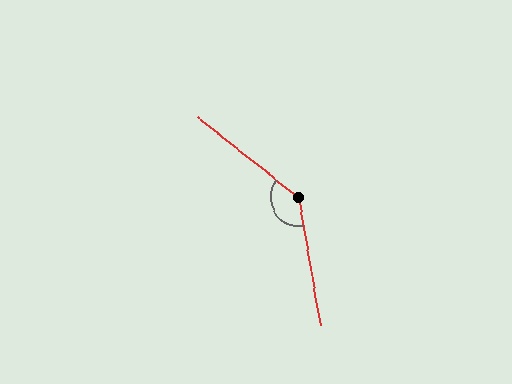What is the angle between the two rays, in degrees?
Approximately 138 degrees.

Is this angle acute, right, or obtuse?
It is obtuse.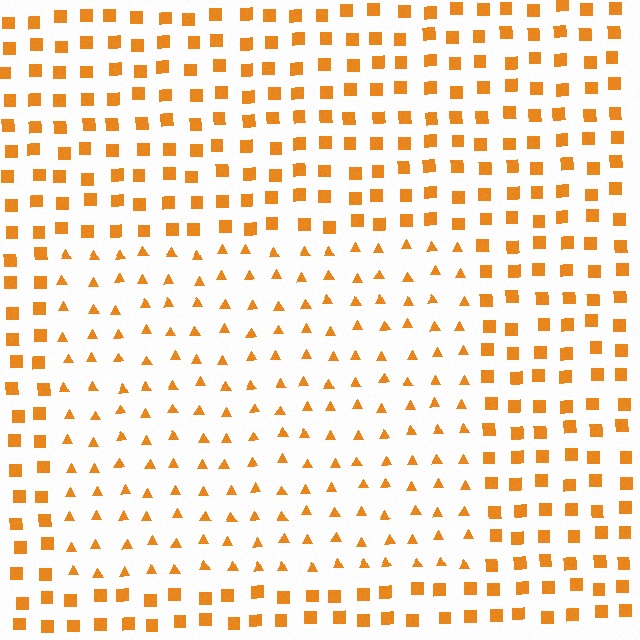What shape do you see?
I see a rectangle.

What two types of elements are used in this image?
The image uses triangles inside the rectangle region and squares outside it.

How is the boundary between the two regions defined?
The boundary is defined by a change in element shape: triangles inside vs. squares outside. All elements share the same color and spacing.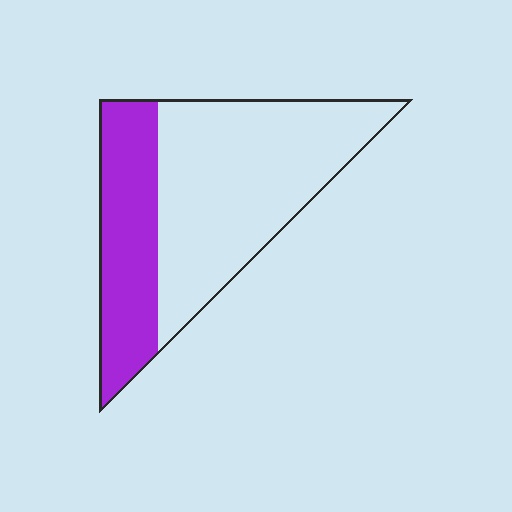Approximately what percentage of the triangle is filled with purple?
Approximately 35%.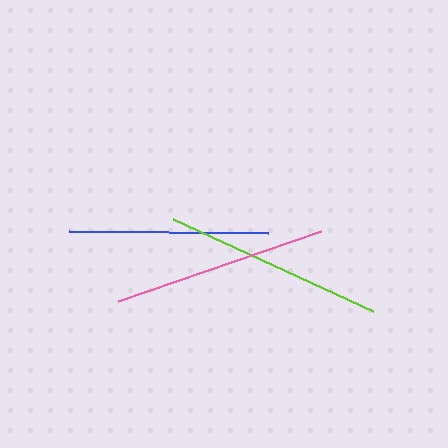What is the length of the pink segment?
The pink segment is approximately 214 pixels long.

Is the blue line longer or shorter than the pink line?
The pink line is longer than the blue line.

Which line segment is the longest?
The lime line is the longest at approximately 220 pixels.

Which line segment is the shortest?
The blue line is the shortest at approximately 198 pixels.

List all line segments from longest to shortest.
From longest to shortest: lime, pink, blue.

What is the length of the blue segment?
The blue segment is approximately 198 pixels long.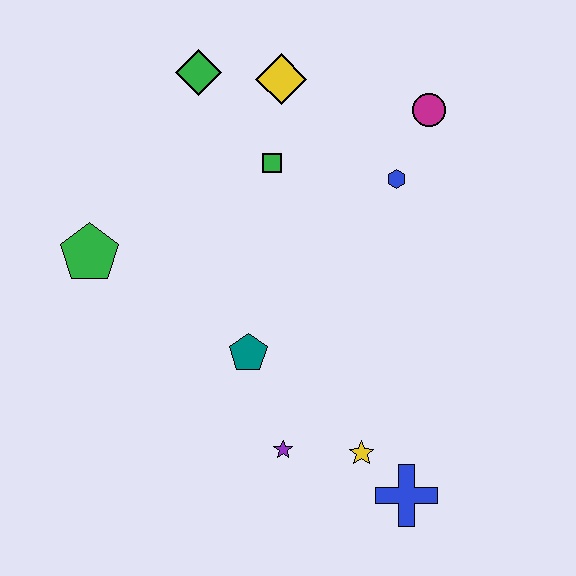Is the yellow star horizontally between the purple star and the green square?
No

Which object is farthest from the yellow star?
The green diamond is farthest from the yellow star.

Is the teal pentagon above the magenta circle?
No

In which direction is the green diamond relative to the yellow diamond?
The green diamond is to the left of the yellow diamond.